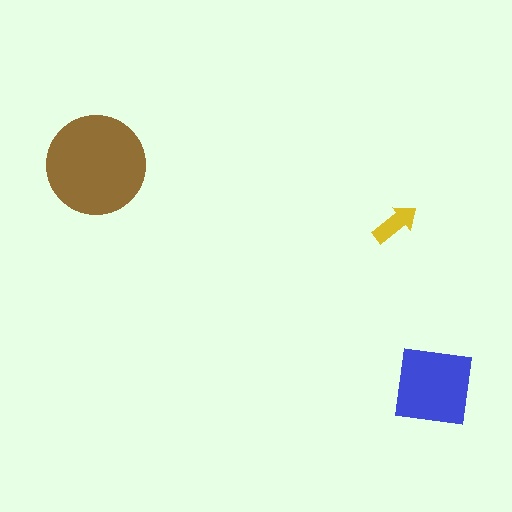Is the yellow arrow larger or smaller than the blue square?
Smaller.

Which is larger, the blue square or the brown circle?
The brown circle.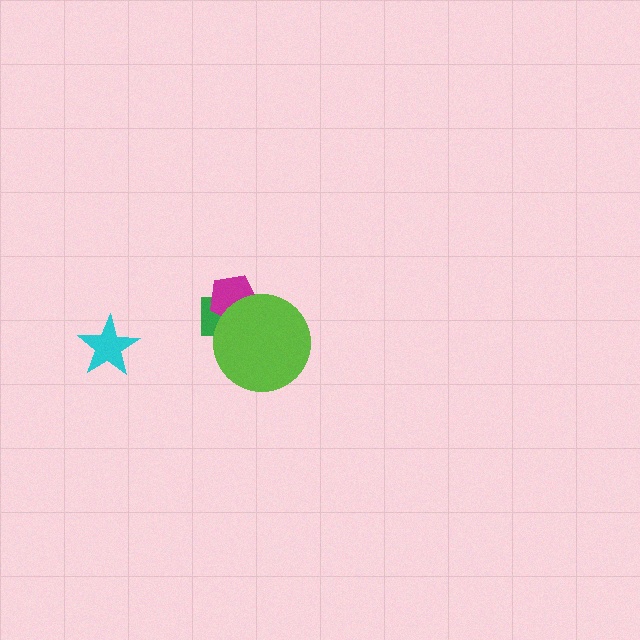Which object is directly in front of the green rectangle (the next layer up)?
The magenta pentagon is directly in front of the green rectangle.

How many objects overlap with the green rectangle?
2 objects overlap with the green rectangle.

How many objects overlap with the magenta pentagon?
2 objects overlap with the magenta pentagon.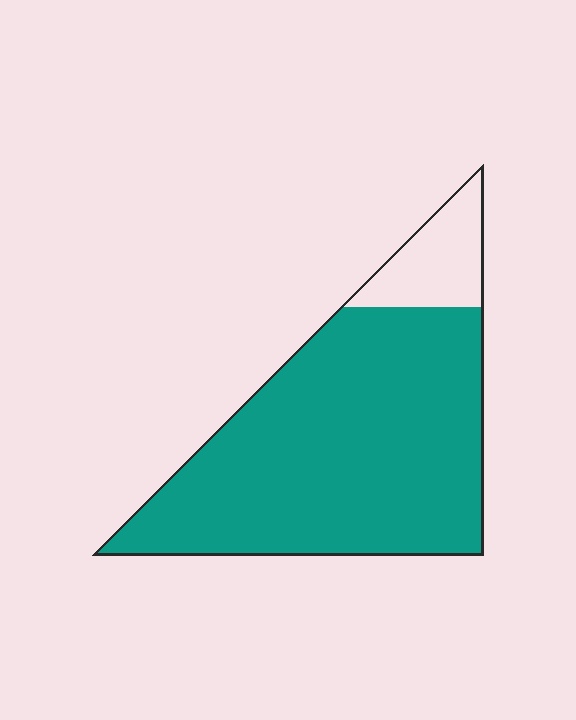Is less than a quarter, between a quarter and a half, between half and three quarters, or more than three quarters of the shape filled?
More than three quarters.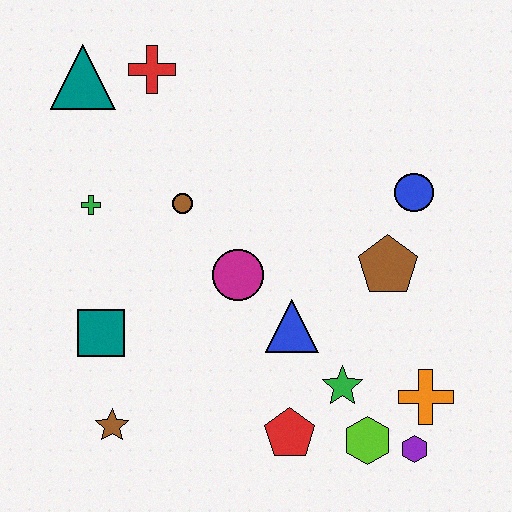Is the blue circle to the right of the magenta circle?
Yes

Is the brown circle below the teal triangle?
Yes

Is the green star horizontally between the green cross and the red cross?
No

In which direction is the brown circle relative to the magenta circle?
The brown circle is above the magenta circle.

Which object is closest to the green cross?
The brown circle is closest to the green cross.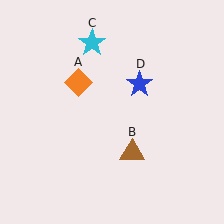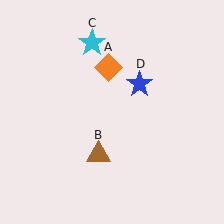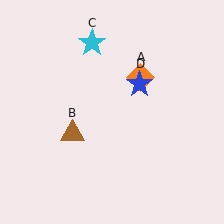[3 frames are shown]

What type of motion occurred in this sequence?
The orange diamond (object A), brown triangle (object B) rotated clockwise around the center of the scene.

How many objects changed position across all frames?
2 objects changed position: orange diamond (object A), brown triangle (object B).